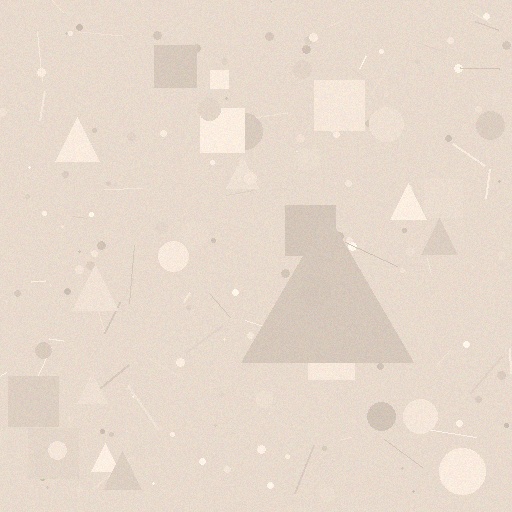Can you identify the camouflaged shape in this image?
The camouflaged shape is a triangle.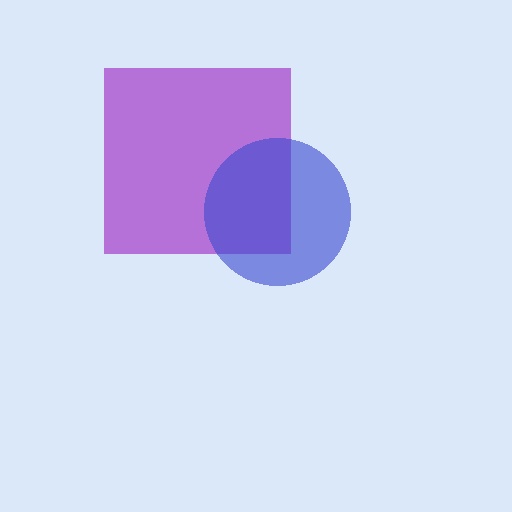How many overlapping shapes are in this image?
There are 2 overlapping shapes in the image.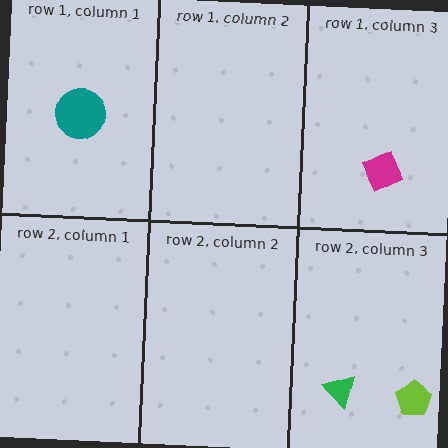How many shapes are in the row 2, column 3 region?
2.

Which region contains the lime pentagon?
The row 2, column 3 region.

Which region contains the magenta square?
The row 1, column 3 region.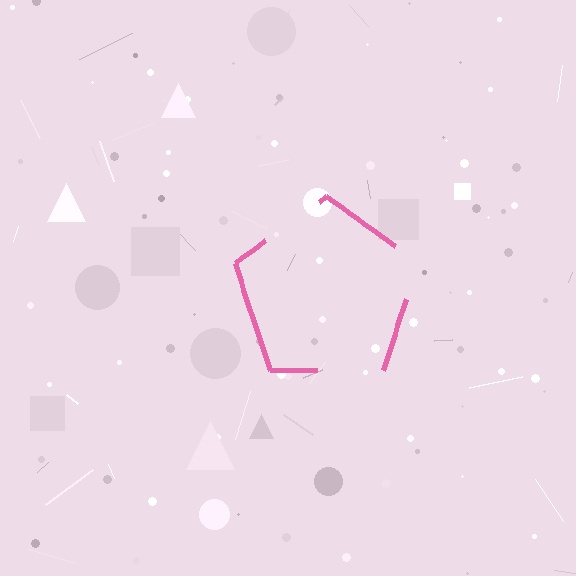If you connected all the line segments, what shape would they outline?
They would outline a pentagon.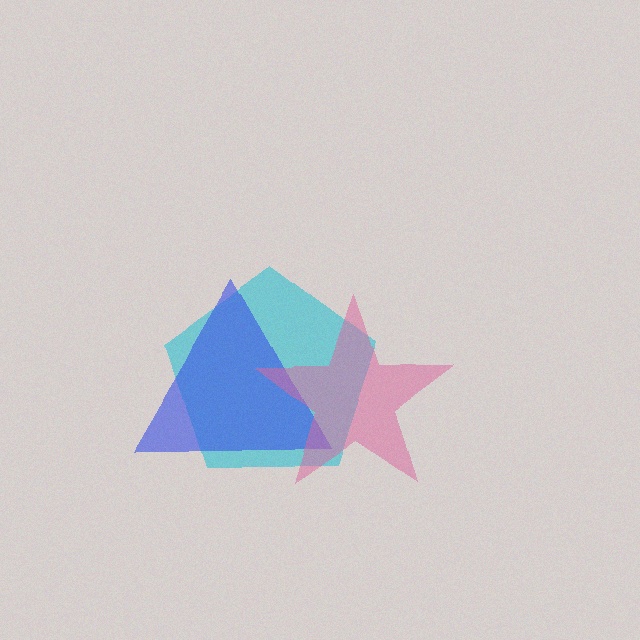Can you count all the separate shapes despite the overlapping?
Yes, there are 3 separate shapes.